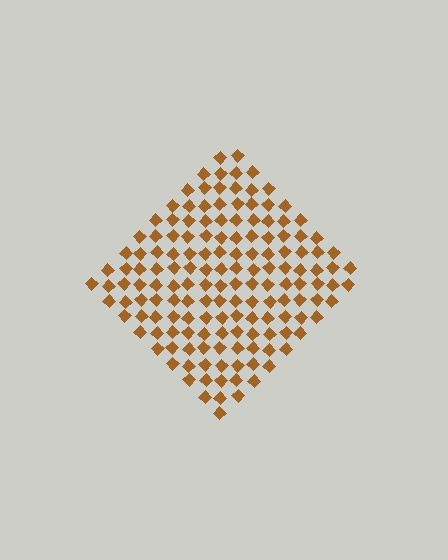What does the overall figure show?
The overall figure shows a diamond.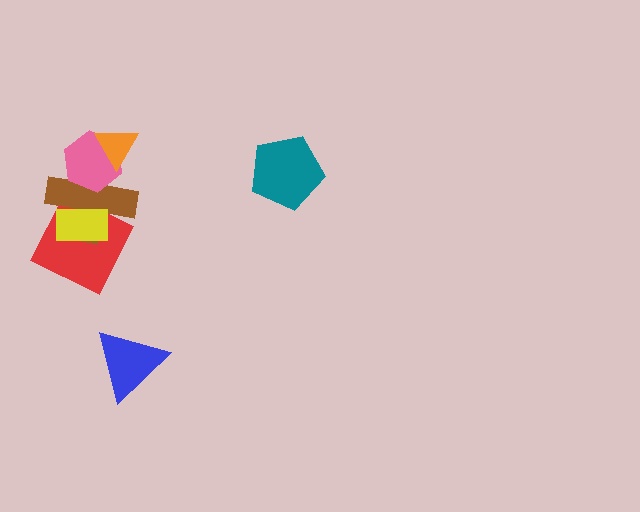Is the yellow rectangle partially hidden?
No, no other shape covers it.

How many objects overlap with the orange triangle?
2 objects overlap with the orange triangle.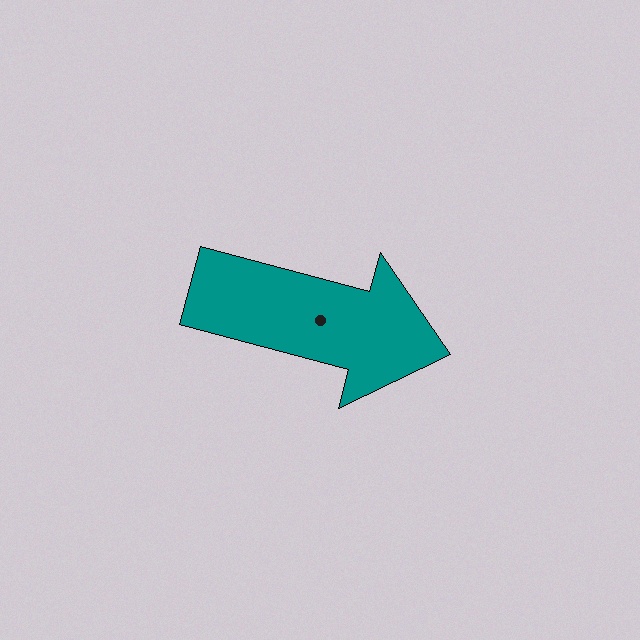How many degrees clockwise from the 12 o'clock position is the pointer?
Approximately 105 degrees.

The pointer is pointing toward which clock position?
Roughly 4 o'clock.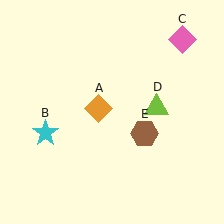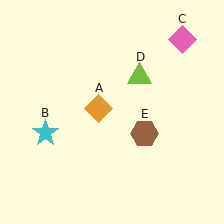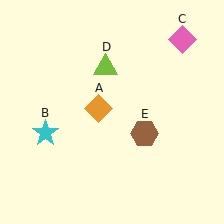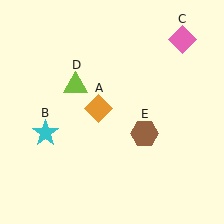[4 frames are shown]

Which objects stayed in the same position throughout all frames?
Orange diamond (object A) and cyan star (object B) and pink diamond (object C) and brown hexagon (object E) remained stationary.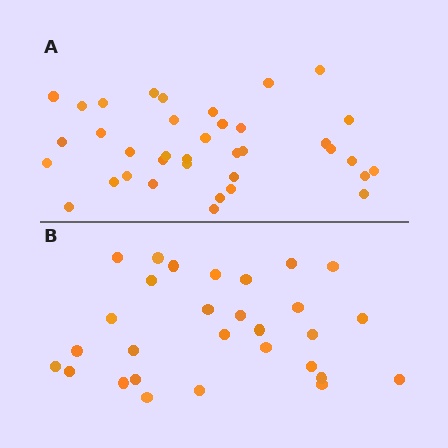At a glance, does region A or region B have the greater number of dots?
Region A (the top region) has more dots.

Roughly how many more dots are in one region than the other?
Region A has roughly 8 or so more dots than region B.